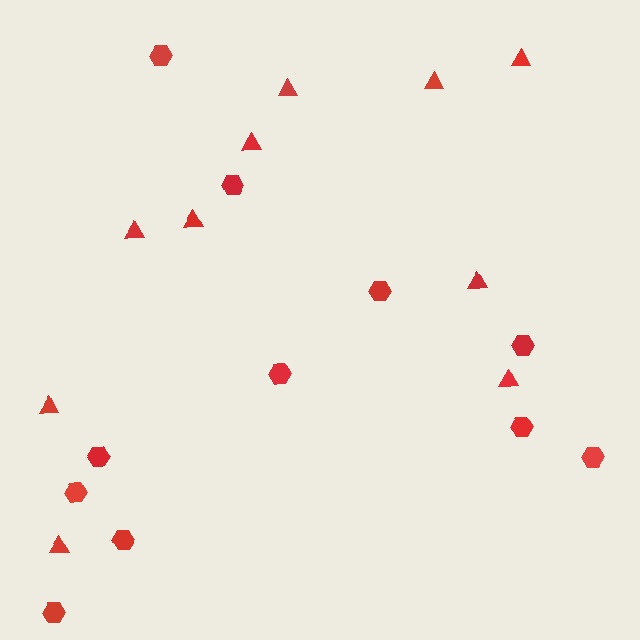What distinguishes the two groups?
There are 2 groups: one group of hexagons (11) and one group of triangles (10).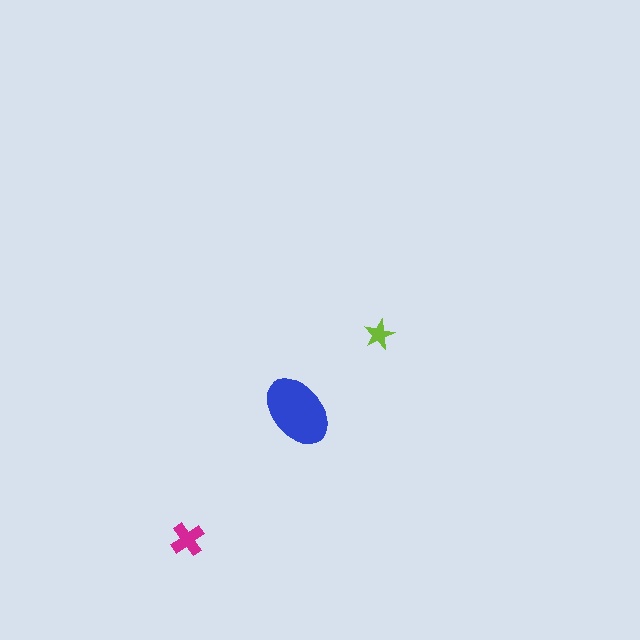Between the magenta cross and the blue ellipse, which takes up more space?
The blue ellipse.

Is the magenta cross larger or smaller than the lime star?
Larger.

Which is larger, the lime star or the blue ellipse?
The blue ellipse.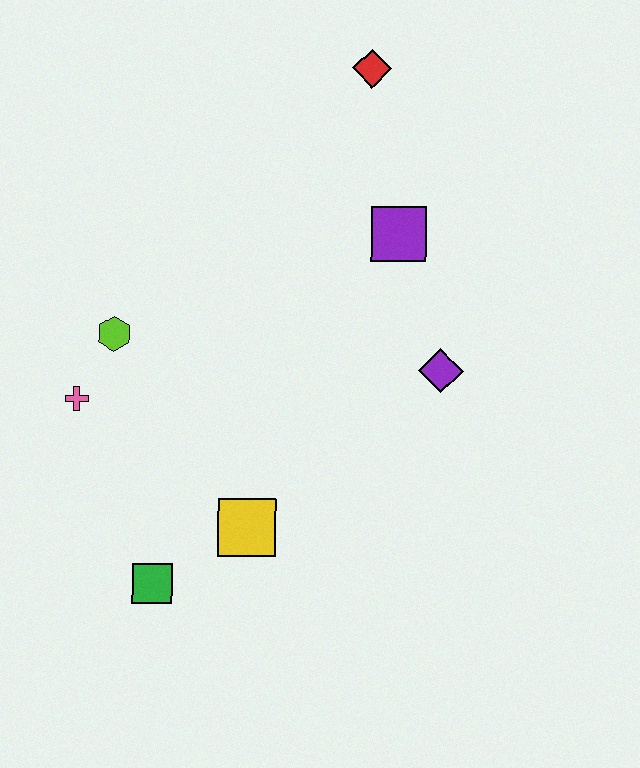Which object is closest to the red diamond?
The purple square is closest to the red diamond.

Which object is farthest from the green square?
The red diamond is farthest from the green square.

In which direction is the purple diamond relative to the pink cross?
The purple diamond is to the right of the pink cross.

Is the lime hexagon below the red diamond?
Yes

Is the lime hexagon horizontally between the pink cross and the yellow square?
Yes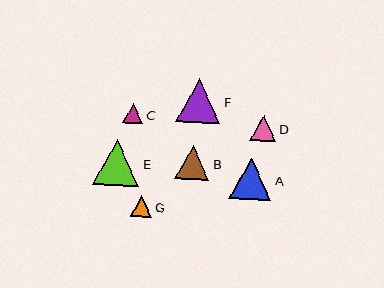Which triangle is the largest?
Triangle E is the largest with a size of approximately 46 pixels.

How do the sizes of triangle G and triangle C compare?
Triangle G and triangle C are approximately the same size.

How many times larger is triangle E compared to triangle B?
Triangle E is approximately 1.4 times the size of triangle B.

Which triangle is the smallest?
Triangle C is the smallest with a size of approximately 20 pixels.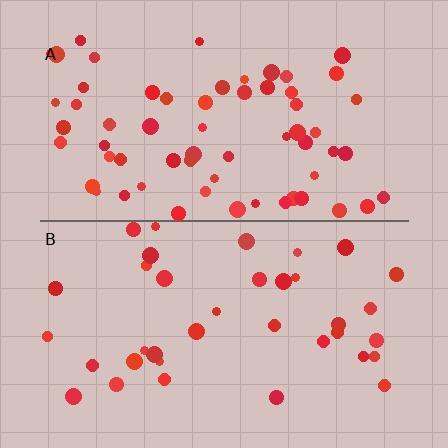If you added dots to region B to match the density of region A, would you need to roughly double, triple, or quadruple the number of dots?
Approximately double.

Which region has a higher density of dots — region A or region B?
A (the top).